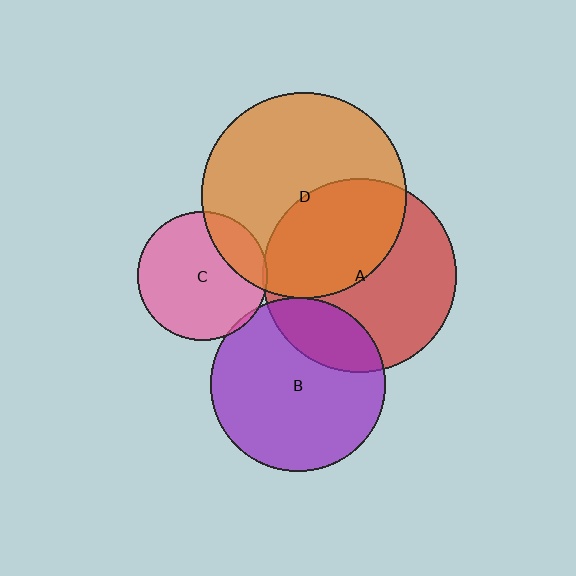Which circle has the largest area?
Circle D (orange).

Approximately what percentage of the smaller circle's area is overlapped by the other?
Approximately 45%.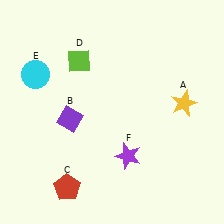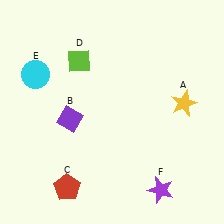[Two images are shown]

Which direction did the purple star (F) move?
The purple star (F) moved down.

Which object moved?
The purple star (F) moved down.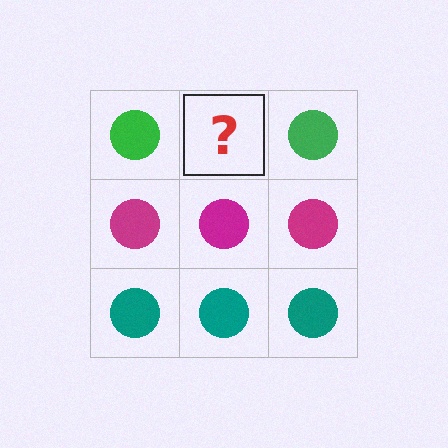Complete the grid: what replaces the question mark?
The question mark should be replaced with a green circle.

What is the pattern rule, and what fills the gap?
The rule is that each row has a consistent color. The gap should be filled with a green circle.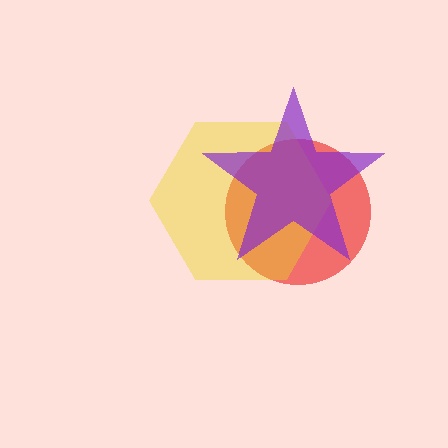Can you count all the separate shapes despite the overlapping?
Yes, there are 3 separate shapes.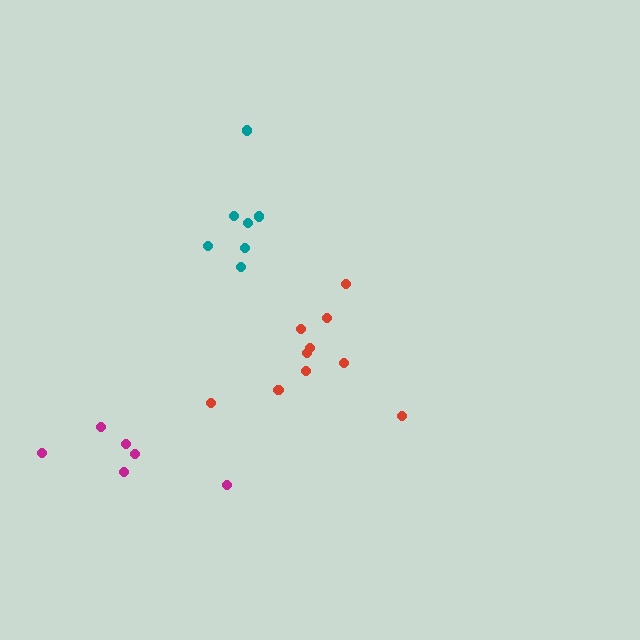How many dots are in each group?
Group 1: 7 dots, Group 2: 6 dots, Group 3: 10 dots (23 total).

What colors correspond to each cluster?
The clusters are colored: teal, magenta, red.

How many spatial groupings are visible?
There are 3 spatial groupings.